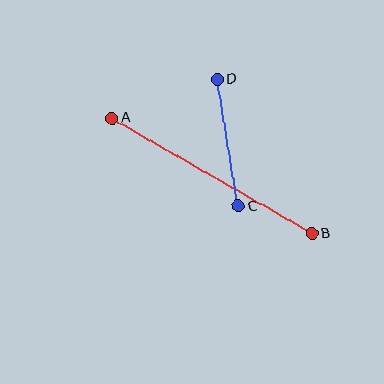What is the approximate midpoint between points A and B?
The midpoint is at approximately (212, 176) pixels.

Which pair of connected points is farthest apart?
Points A and B are farthest apart.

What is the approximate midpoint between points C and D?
The midpoint is at approximately (228, 143) pixels.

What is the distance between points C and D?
The distance is approximately 129 pixels.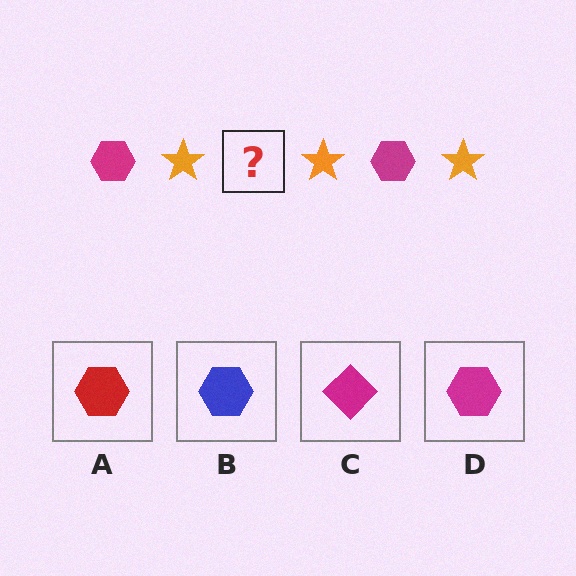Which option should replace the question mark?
Option D.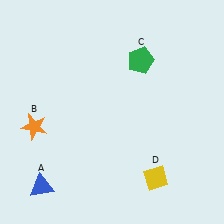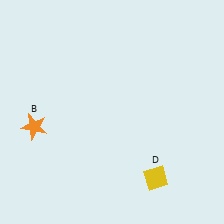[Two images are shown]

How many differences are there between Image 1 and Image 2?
There are 2 differences between the two images.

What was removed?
The blue triangle (A), the green pentagon (C) were removed in Image 2.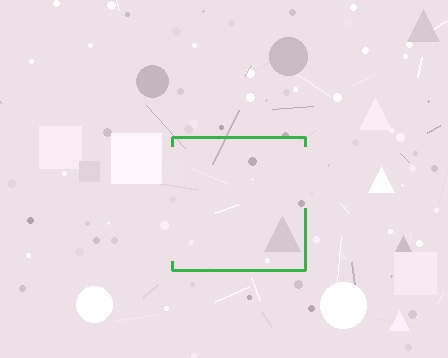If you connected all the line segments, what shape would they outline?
They would outline a square.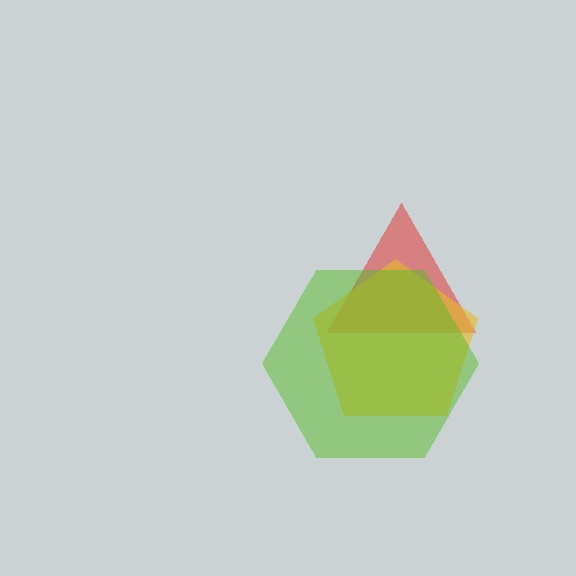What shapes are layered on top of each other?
The layered shapes are: a red triangle, a yellow pentagon, a lime hexagon.